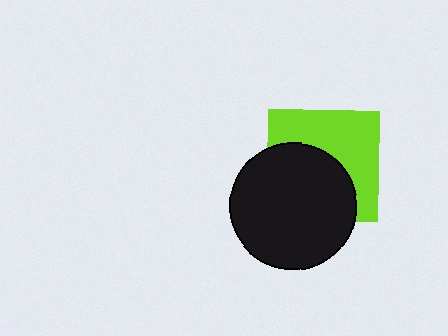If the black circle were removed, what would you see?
You would see the complete lime square.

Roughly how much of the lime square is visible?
About half of it is visible (roughly 51%).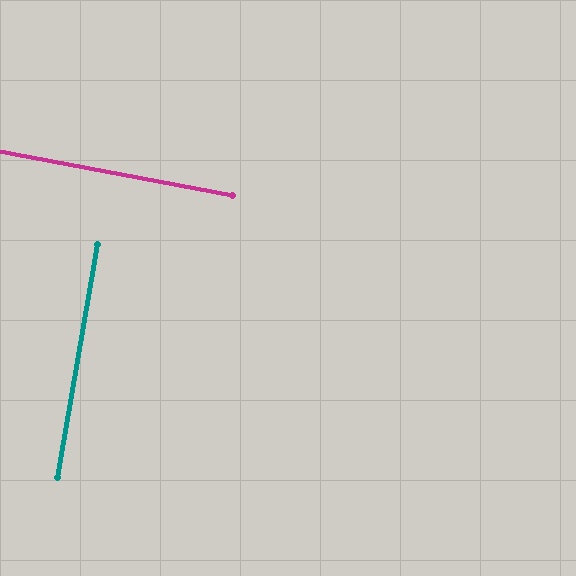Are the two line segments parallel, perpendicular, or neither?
Perpendicular — they meet at approximately 89°.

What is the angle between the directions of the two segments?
Approximately 89 degrees.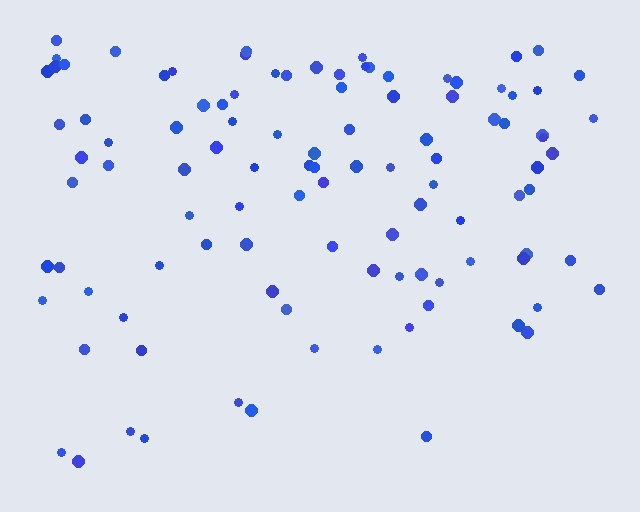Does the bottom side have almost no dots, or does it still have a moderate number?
Still a moderate number, just noticeably fewer than the top.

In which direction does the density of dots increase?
From bottom to top, with the top side densest.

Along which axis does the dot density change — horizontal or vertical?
Vertical.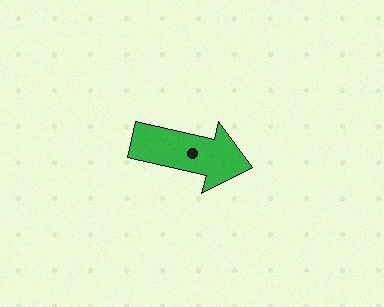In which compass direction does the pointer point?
East.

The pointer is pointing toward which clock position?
Roughly 3 o'clock.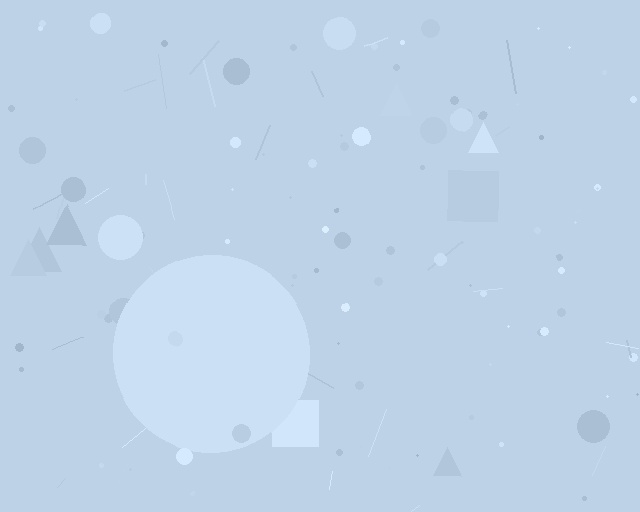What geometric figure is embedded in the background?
A circle is embedded in the background.